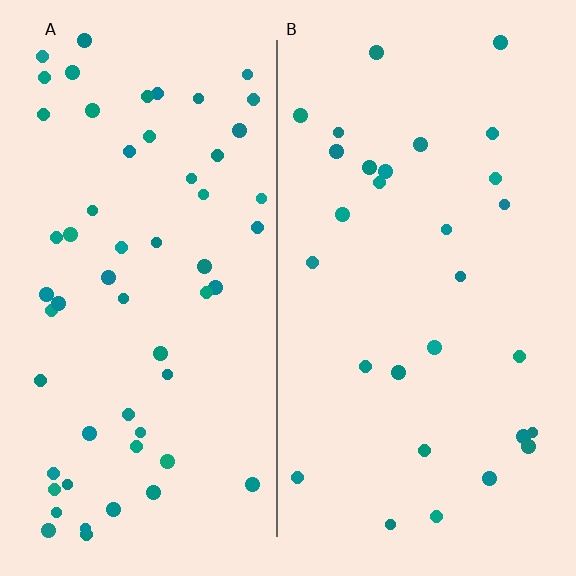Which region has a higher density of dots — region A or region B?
A (the left).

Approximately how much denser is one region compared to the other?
Approximately 2.0× — region A over region B.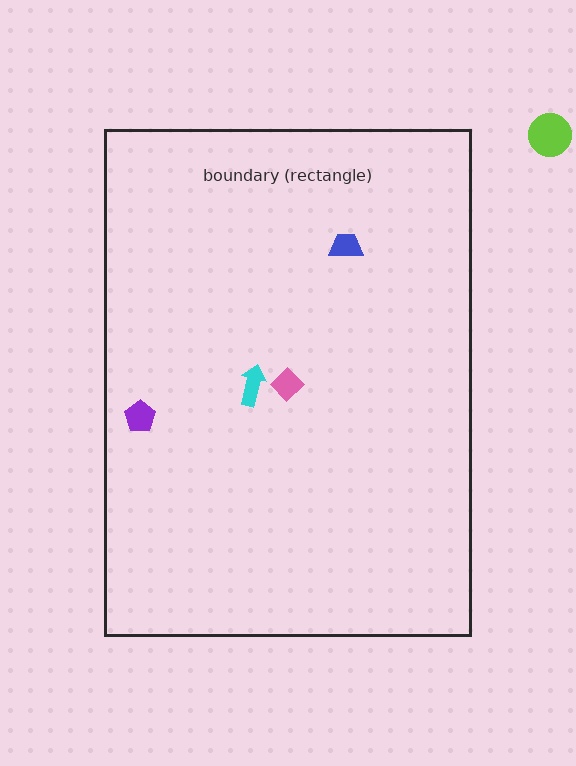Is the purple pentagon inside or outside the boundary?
Inside.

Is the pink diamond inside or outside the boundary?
Inside.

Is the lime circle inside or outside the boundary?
Outside.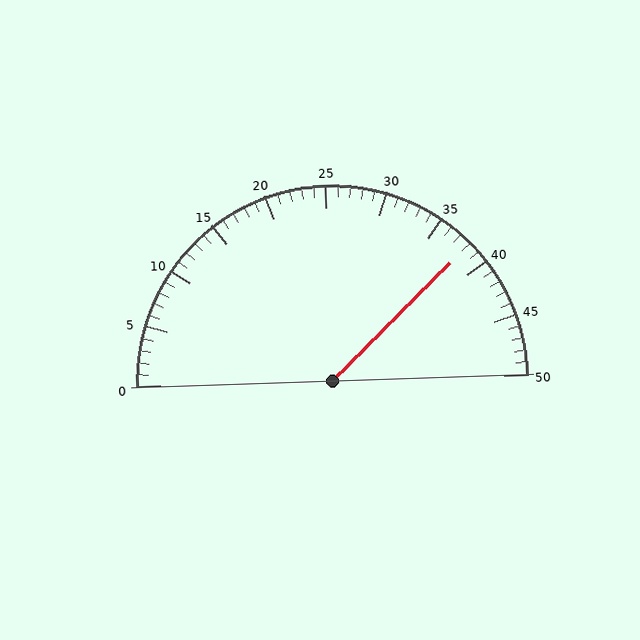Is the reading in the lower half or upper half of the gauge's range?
The reading is in the upper half of the range (0 to 50).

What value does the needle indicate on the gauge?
The needle indicates approximately 38.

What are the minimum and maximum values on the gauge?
The gauge ranges from 0 to 50.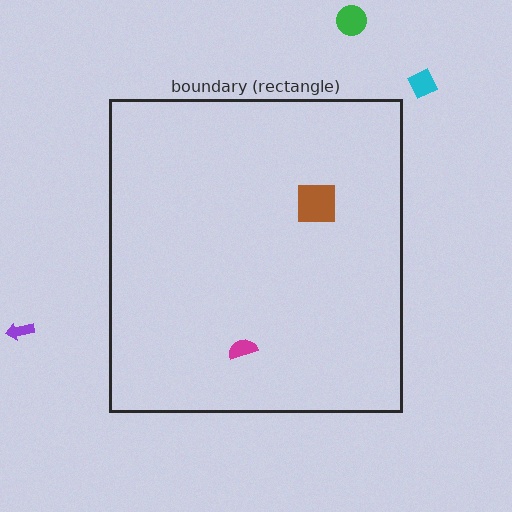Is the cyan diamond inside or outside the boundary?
Outside.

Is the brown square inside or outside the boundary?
Inside.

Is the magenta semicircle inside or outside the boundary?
Inside.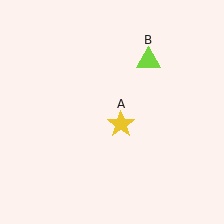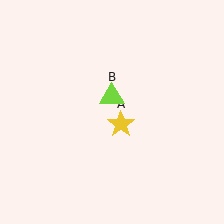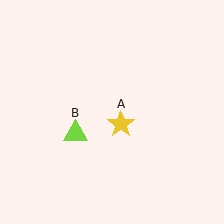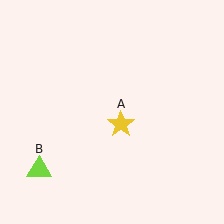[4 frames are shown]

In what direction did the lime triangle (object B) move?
The lime triangle (object B) moved down and to the left.